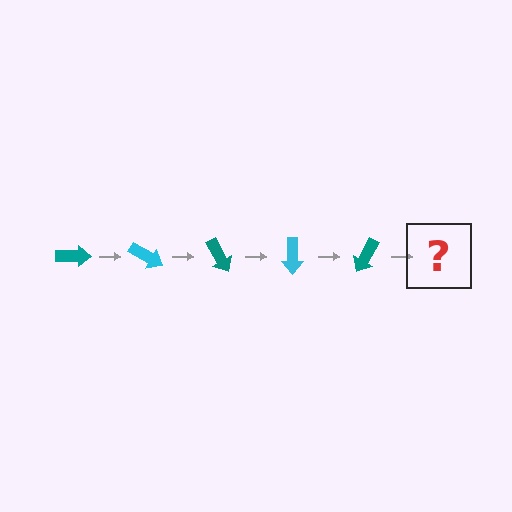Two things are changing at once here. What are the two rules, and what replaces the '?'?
The two rules are that it rotates 30 degrees each step and the color cycles through teal and cyan. The '?' should be a cyan arrow, rotated 150 degrees from the start.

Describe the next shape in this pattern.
It should be a cyan arrow, rotated 150 degrees from the start.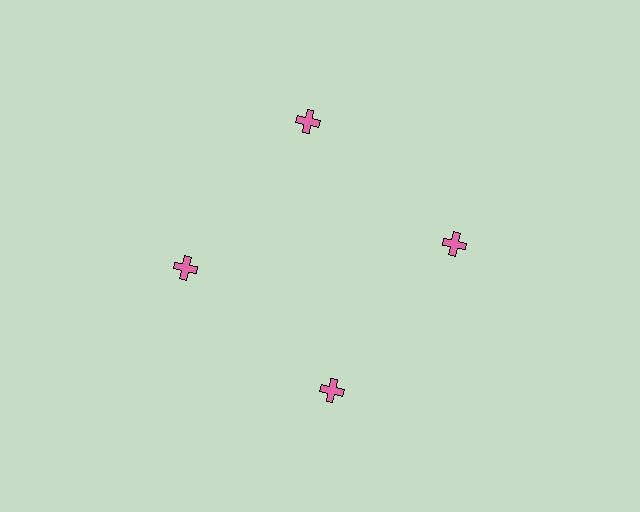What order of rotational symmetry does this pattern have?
This pattern has 4-fold rotational symmetry.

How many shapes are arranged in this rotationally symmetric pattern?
There are 4 shapes, arranged in 4 groups of 1.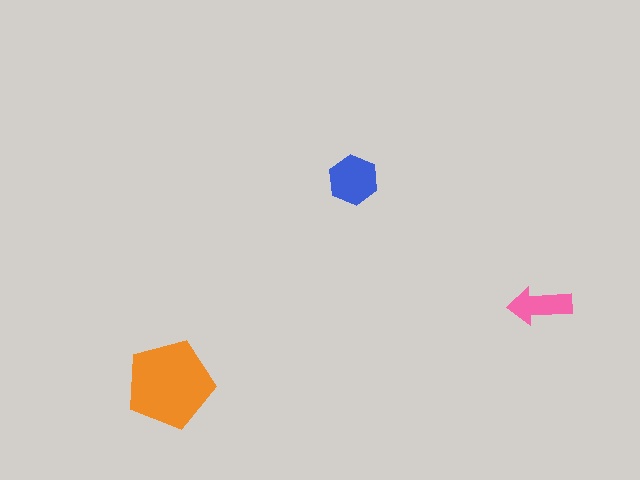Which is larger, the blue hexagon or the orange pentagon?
The orange pentagon.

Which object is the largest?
The orange pentagon.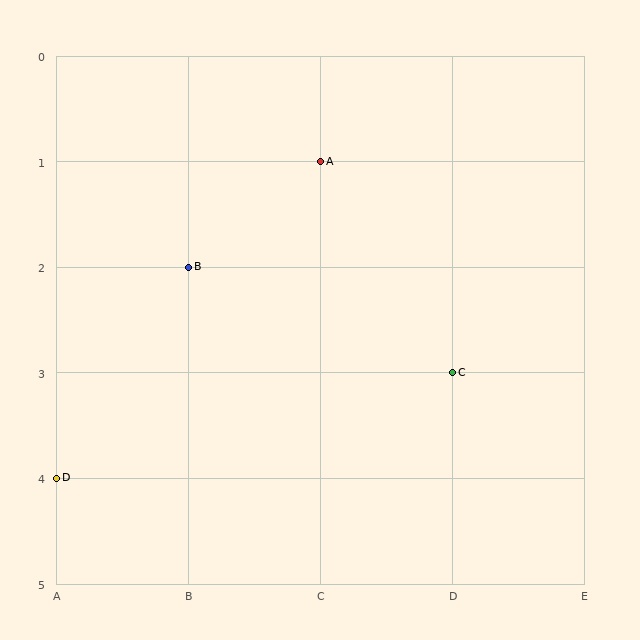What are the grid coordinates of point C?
Point C is at grid coordinates (D, 3).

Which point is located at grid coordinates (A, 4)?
Point D is at (A, 4).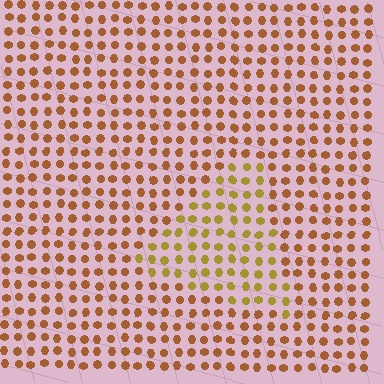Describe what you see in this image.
The image is filled with small brown elements in a uniform arrangement. A triangle-shaped region is visible where the elements are tinted to a slightly different hue, forming a subtle color boundary.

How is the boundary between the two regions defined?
The boundary is defined purely by a slight shift in hue (about 28 degrees). Spacing, size, and orientation are identical on both sides.